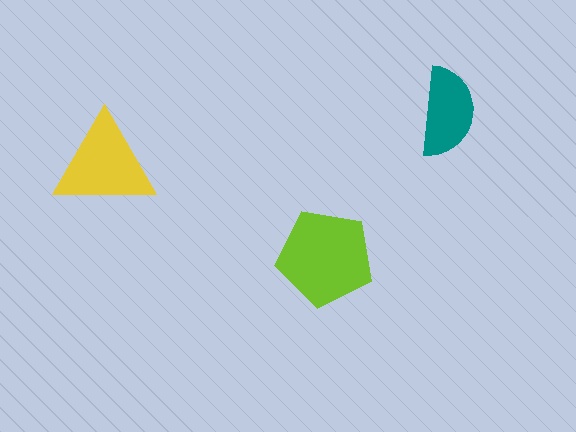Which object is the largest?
The lime pentagon.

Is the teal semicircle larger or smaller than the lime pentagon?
Smaller.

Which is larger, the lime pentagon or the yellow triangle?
The lime pentagon.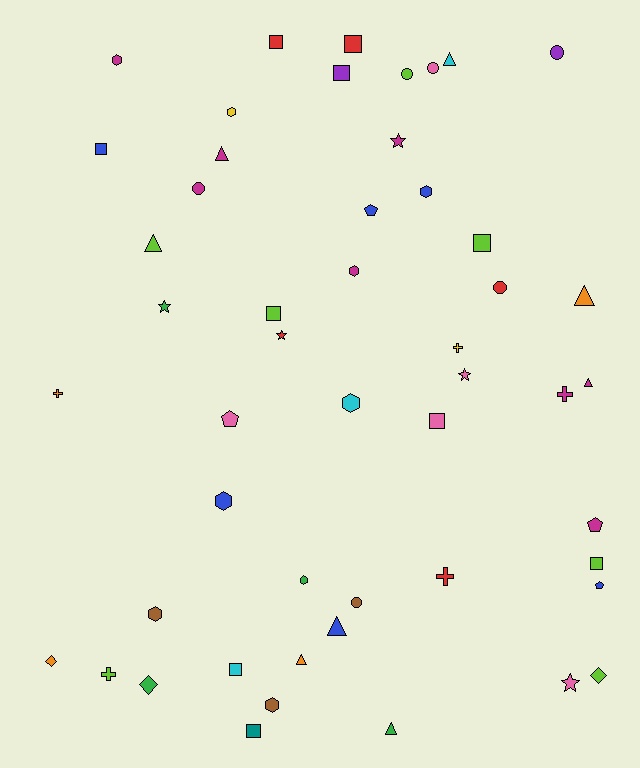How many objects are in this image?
There are 50 objects.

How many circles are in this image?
There are 6 circles.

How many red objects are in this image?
There are 5 red objects.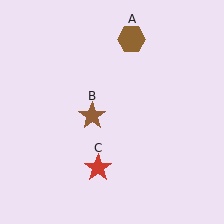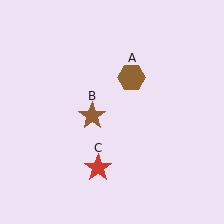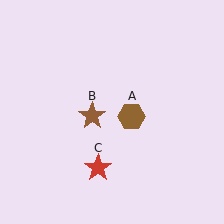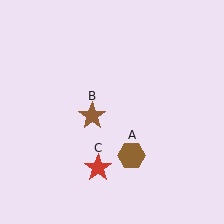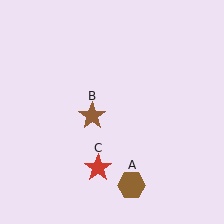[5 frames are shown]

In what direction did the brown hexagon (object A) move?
The brown hexagon (object A) moved down.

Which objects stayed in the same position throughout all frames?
Brown star (object B) and red star (object C) remained stationary.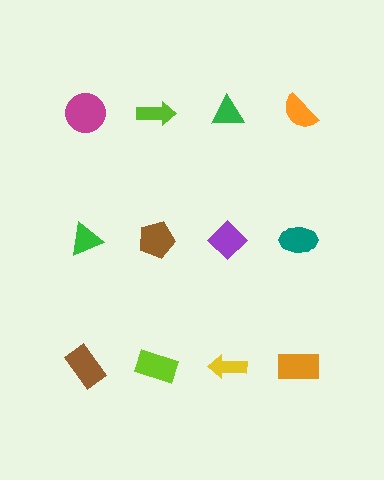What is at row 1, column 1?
A magenta circle.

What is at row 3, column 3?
A yellow arrow.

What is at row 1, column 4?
An orange semicircle.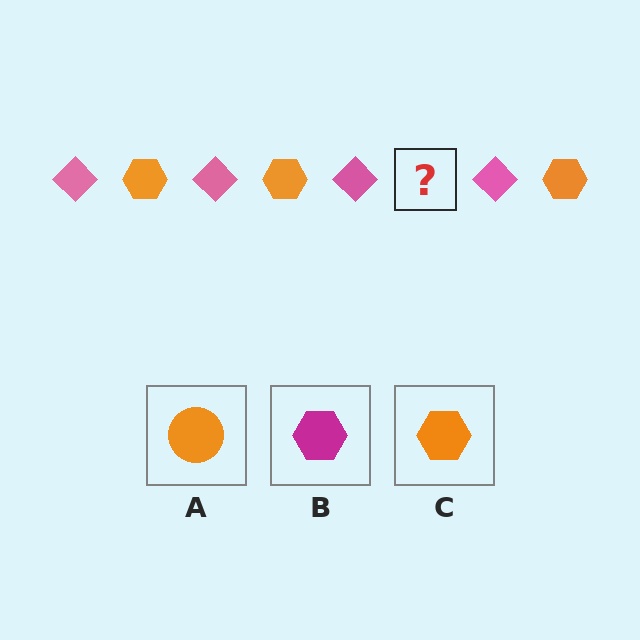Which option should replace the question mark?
Option C.